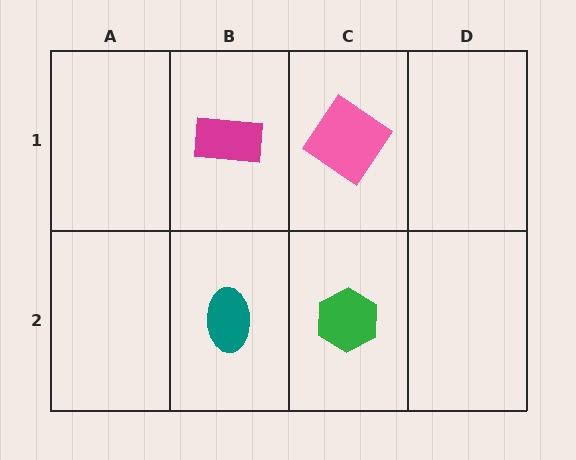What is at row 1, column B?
A magenta rectangle.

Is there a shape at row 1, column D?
No, that cell is empty.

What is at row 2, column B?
A teal ellipse.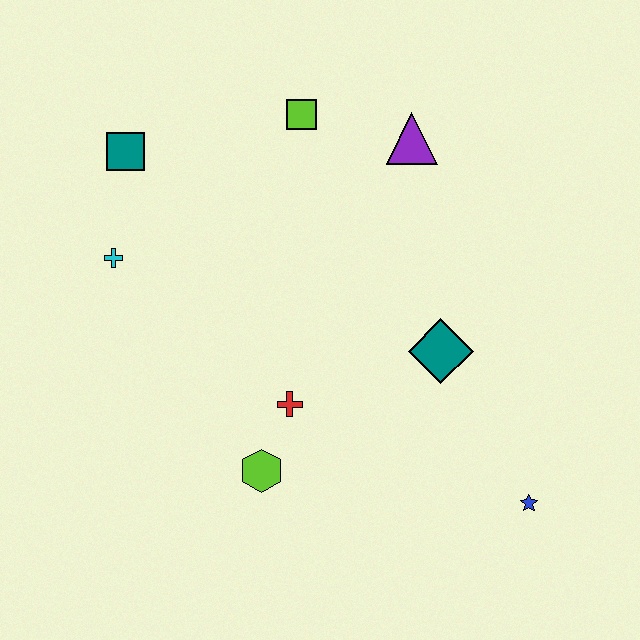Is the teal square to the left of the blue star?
Yes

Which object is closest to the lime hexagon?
The red cross is closest to the lime hexagon.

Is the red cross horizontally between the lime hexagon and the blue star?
Yes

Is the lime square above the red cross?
Yes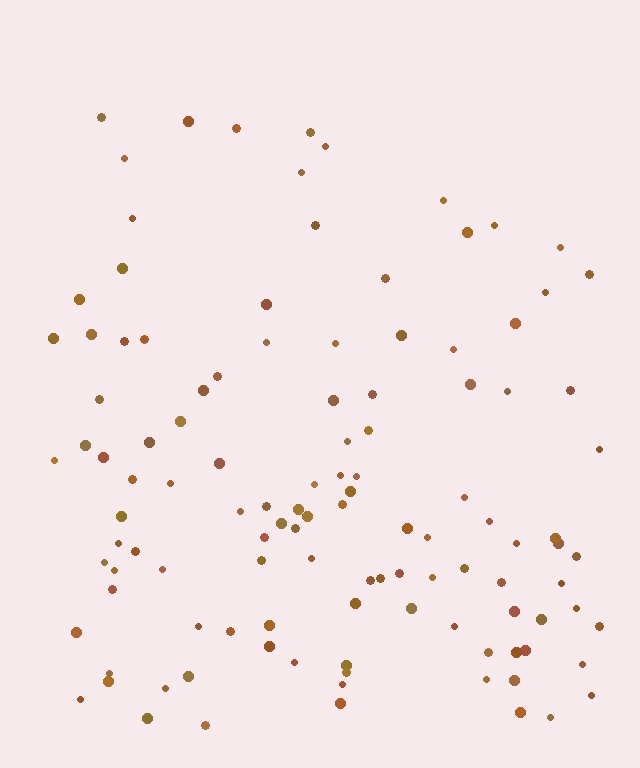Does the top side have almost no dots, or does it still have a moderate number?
Still a moderate number, just noticeably fewer than the bottom.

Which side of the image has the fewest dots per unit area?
The top.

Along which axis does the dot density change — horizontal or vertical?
Vertical.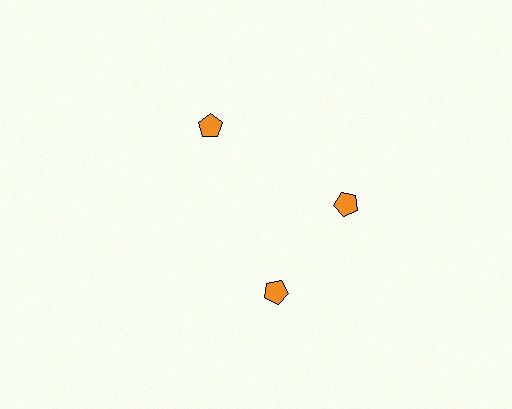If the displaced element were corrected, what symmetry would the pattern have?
It would have 3-fold rotational symmetry — the pattern would map onto itself every 120 degrees.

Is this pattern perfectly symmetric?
No. The 3 orange pentagons are arranged in a ring, but one element near the 7 o'clock position is rotated out of alignment along the ring, breaking the 3-fold rotational symmetry.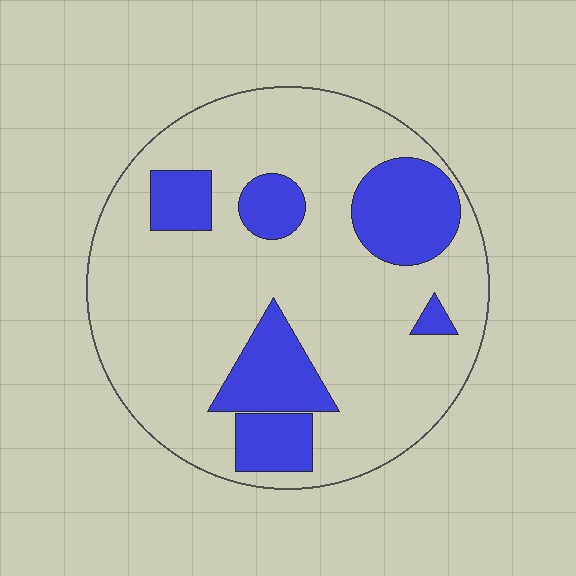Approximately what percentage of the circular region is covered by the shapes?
Approximately 25%.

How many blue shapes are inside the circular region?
6.